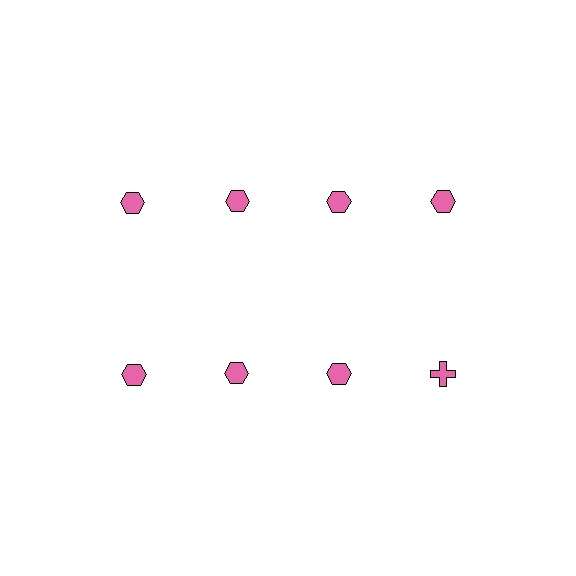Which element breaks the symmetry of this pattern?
The pink cross in the second row, second from right column breaks the symmetry. All other shapes are pink hexagons.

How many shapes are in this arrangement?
There are 8 shapes arranged in a grid pattern.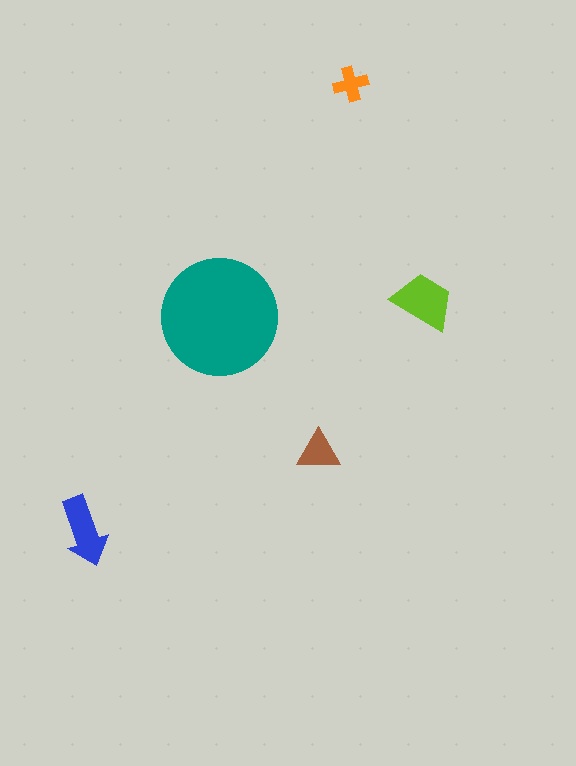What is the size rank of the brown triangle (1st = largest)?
4th.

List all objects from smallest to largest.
The orange cross, the brown triangle, the blue arrow, the lime trapezoid, the teal circle.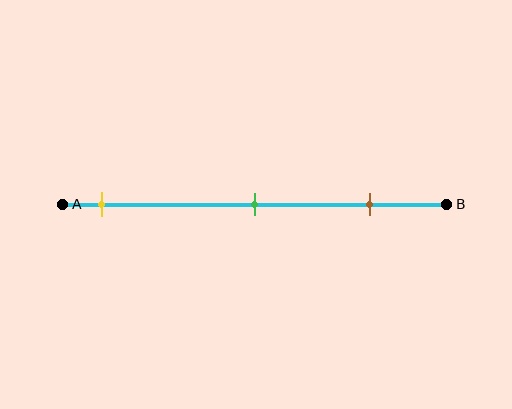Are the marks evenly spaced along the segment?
Yes, the marks are approximately evenly spaced.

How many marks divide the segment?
There are 3 marks dividing the segment.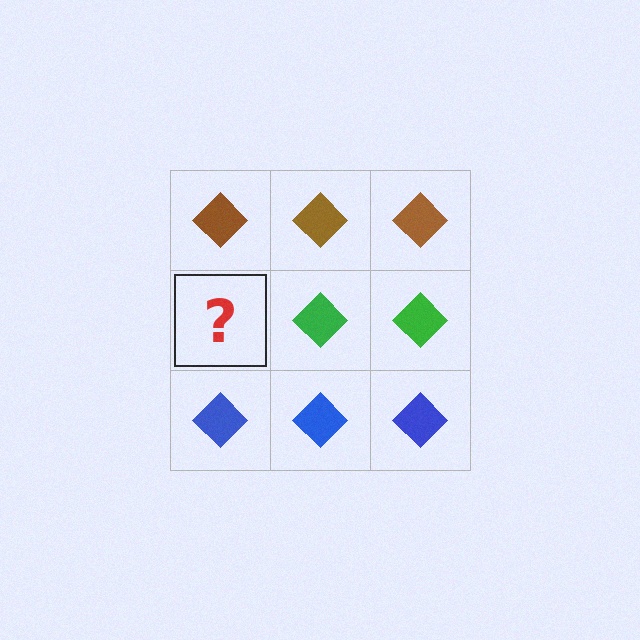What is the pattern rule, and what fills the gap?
The rule is that each row has a consistent color. The gap should be filled with a green diamond.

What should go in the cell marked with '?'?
The missing cell should contain a green diamond.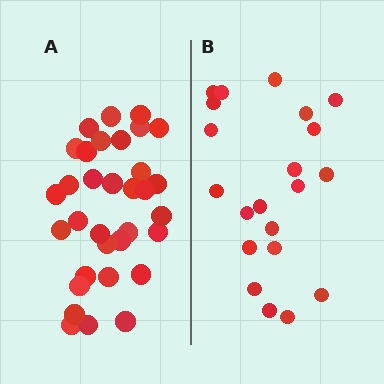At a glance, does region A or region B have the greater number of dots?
Region A (the left region) has more dots.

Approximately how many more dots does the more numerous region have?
Region A has roughly 12 or so more dots than region B.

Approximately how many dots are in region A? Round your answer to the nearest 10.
About 30 dots. (The exact count is 33, which rounds to 30.)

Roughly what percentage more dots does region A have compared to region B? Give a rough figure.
About 55% more.